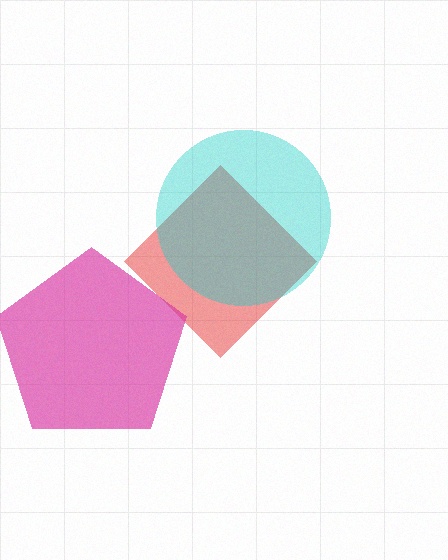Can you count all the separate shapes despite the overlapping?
Yes, there are 3 separate shapes.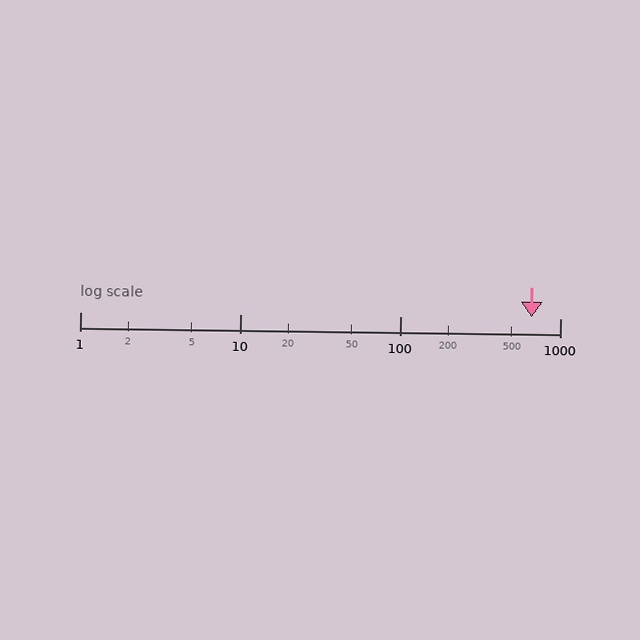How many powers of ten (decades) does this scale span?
The scale spans 3 decades, from 1 to 1000.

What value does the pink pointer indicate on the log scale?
The pointer indicates approximately 660.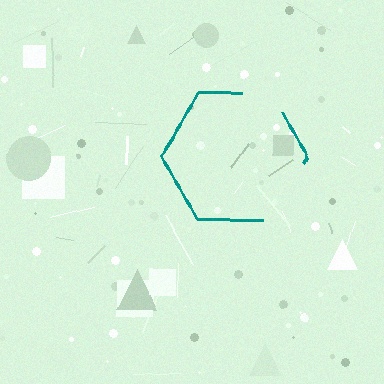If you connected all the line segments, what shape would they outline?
They would outline a hexagon.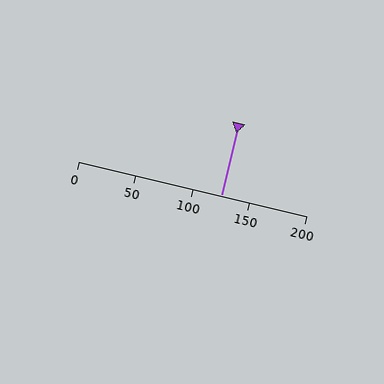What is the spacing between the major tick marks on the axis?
The major ticks are spaced 50 apart.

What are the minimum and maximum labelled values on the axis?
The axis runs from 0 to 200.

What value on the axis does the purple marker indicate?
The marker indicates approximately 125.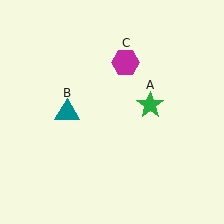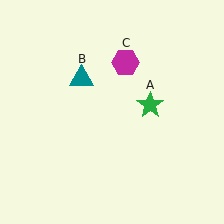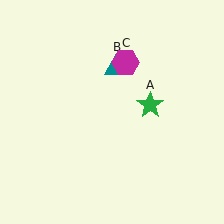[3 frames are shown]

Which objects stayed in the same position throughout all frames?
Green star (object A) and magenta hexagon (object C) remained stationary.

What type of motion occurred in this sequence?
The teal triangle (object B) rotated clockwise around the center of the scene.